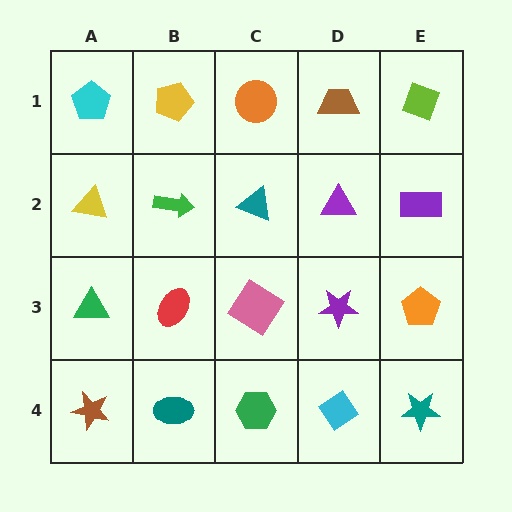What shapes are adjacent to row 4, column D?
A purple star (row 3, column D), a green hexagon (row 4, column C), a teal star (row 4, column E).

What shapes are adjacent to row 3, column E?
A purple rectangle (row 2, column E), a teal star (row 4, column E), a purple star (row 3, column D).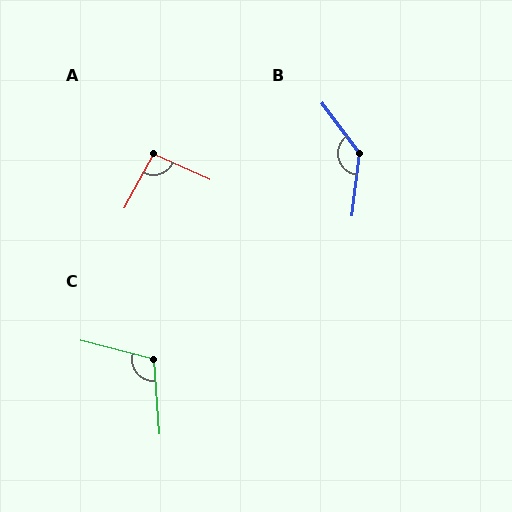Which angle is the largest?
B, at approximately 137 degrees.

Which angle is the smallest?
A, at approximately 94 degrees.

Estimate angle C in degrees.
Approximately 108 degrees.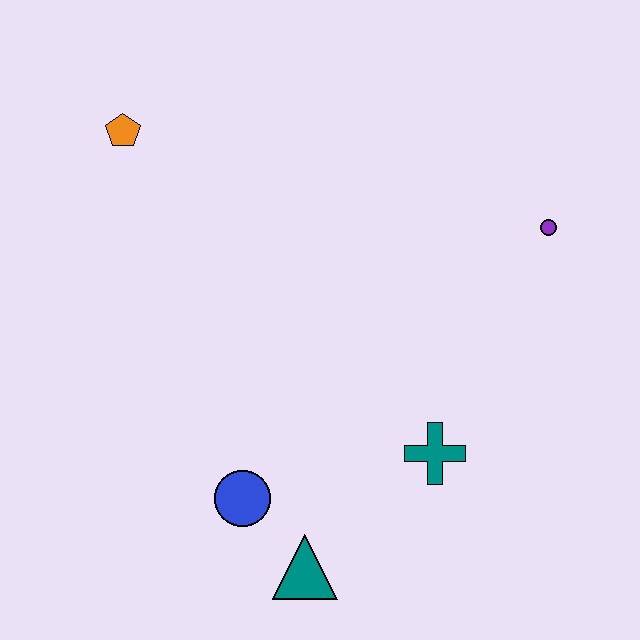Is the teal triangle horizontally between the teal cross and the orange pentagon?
Yes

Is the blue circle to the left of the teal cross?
Yes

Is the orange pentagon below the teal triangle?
No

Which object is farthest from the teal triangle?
The orange pentagon is farthest from the teal triangle.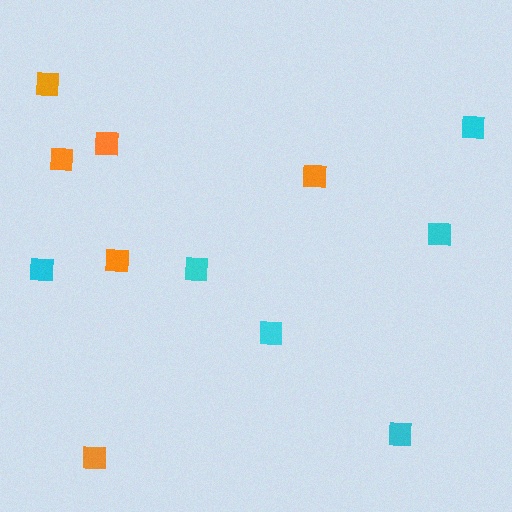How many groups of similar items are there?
There are 2 groups: one group of orange squares (6) and one group of cyan squares (6).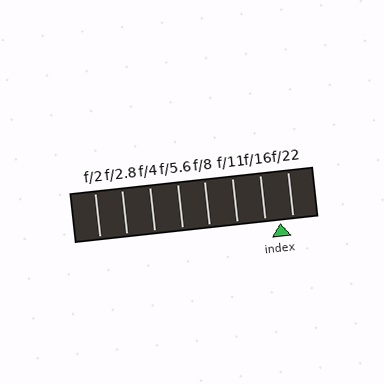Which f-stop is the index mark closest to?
The index mark is closest to f/22.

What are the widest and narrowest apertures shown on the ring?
The widest aperture shown is f/2 and the narrowest is f/22.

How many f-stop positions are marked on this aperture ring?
There are 8 f-stop positions marked.